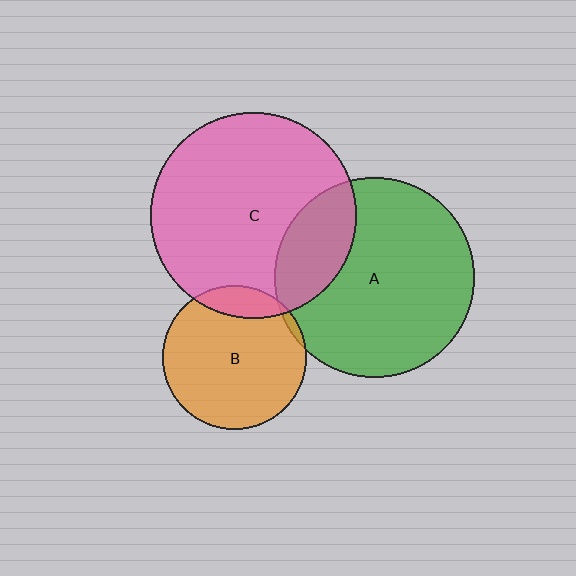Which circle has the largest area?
Circle C (pink).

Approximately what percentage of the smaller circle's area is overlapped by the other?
Approximately 15%.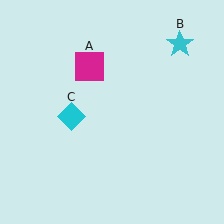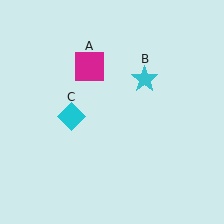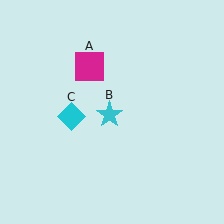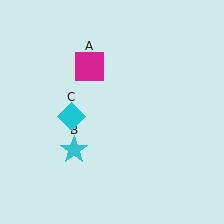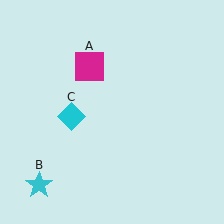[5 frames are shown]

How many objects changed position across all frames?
1 object changed position: cyan star (object B).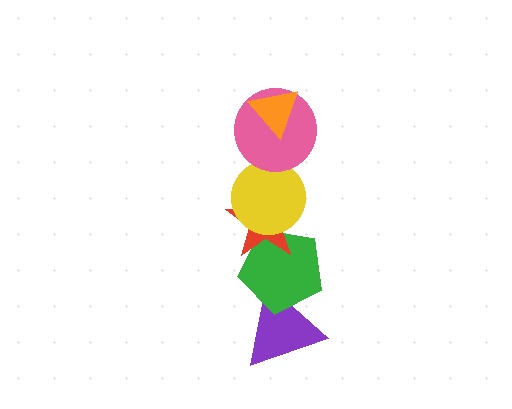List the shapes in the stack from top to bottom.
From top to bottom: the orange triangle, the pink circle, the yellow circle, the red star, the green pentagon, the purple triangle.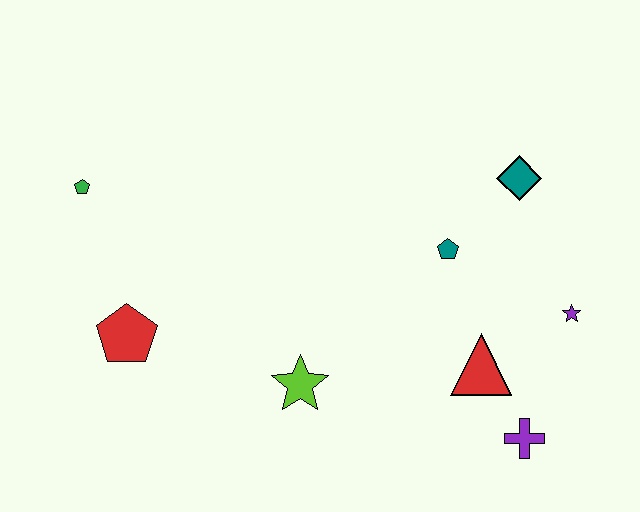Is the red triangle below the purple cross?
No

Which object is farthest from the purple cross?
The green pentagon is farthest from the purple cross.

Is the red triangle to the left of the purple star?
Yes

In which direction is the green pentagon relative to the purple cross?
The green pentagon is to the left of the purple cross.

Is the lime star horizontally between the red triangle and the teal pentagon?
No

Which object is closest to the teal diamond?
The teal pentagon is closest to the teal diamond.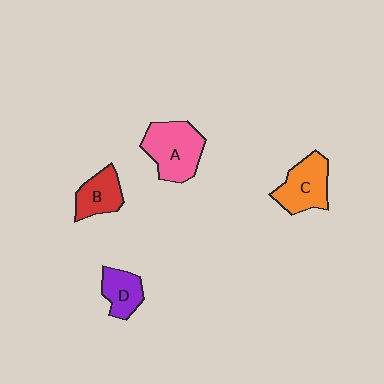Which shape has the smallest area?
Shape D (purple).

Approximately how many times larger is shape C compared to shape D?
Approximately 1.4 times.